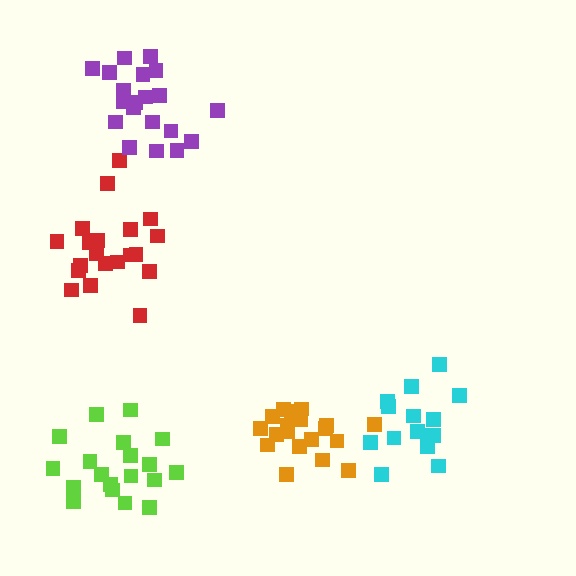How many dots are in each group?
Group 1: 20 dots, Group 2: 20 dots, Group 3: 19 dots, Group 4: 15 dots, Group 5: 20 dots (94 total).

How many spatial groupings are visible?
There are 5 spatial groupings.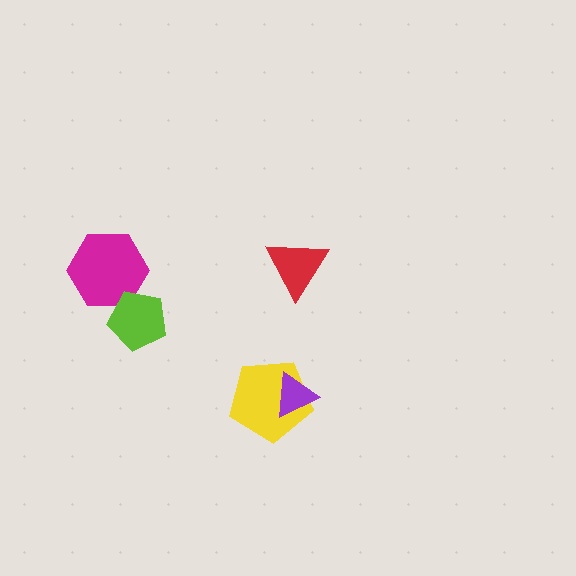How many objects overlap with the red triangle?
0 objects overlap with the red triangle.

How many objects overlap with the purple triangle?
1 object overlaps with the purple triangle.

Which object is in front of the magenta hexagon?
The lime pentagon is in front of the magenta hexagon.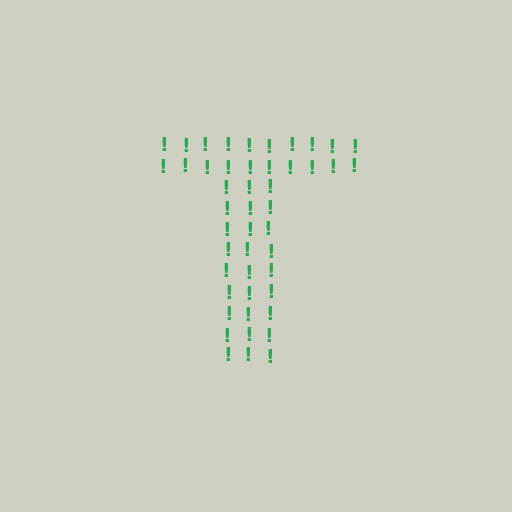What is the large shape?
The large shape is the letter T.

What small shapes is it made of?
It is made of small exclamation marks.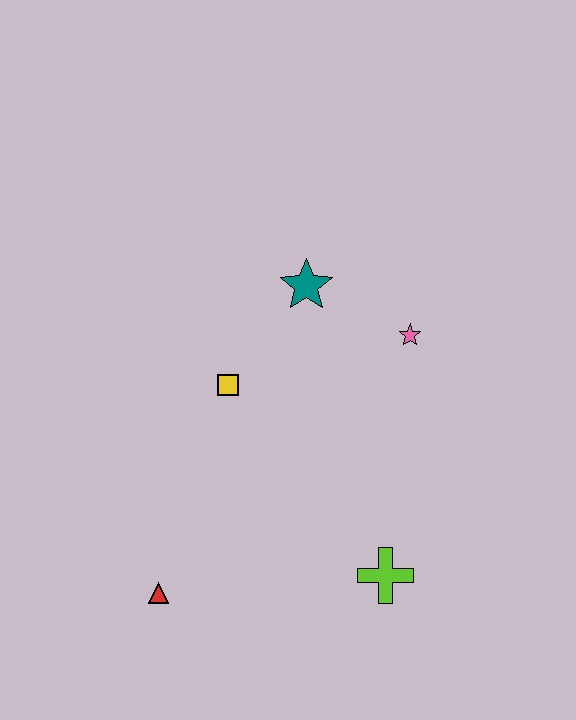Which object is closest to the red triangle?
The yellow square is closest to the red triangle.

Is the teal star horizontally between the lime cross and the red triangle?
Yes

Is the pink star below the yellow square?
No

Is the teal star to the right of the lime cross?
No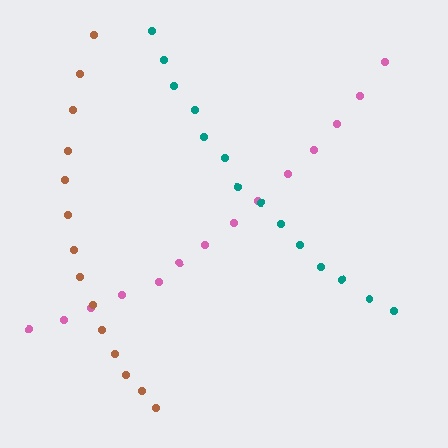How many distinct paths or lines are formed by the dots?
There are 3 distinct paths.